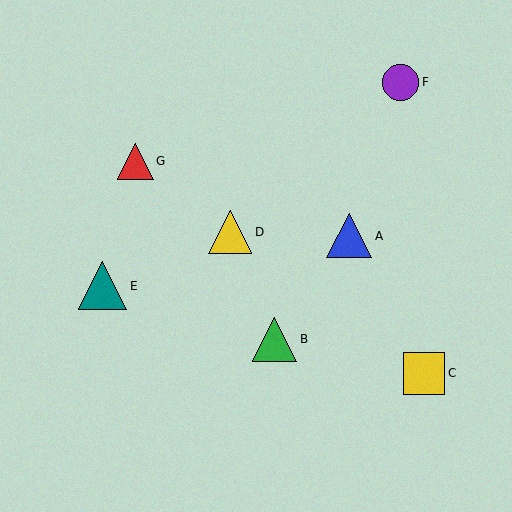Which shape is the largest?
The teal triangle (labeled E) is the largest.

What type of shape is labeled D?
Shape D is a yellow triangle.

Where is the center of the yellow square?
The center of the yellow square is at (424, 373).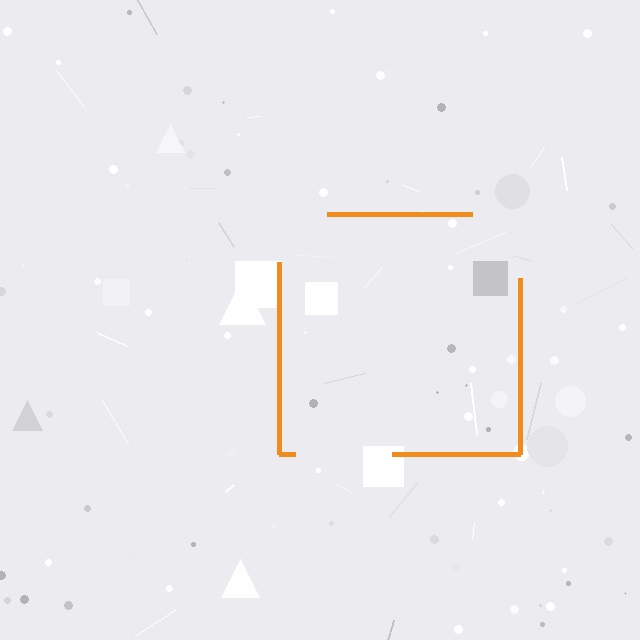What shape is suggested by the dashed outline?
The dashed outline suggests a square.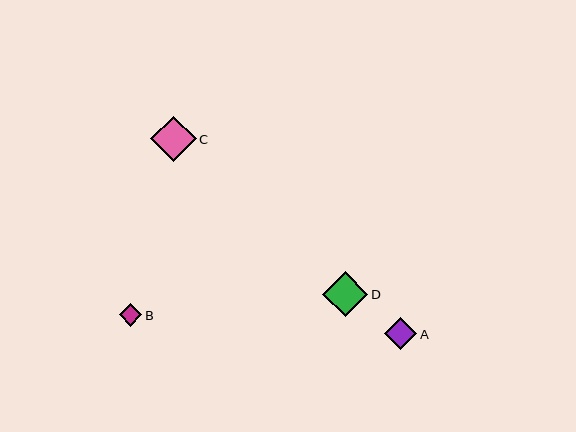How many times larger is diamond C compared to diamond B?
Diamond C is approximately 2.0 times the size of diamond B.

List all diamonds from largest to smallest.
From largest to smallest: C, D, A, B.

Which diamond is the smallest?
Diamond B is the smallest with a size of approximately 23 pixels.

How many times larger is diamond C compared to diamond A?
Diamond C is approximately 1.4 times the size of diamond A.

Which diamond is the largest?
Diamond C is the largest with a size of approximately 45 pixels.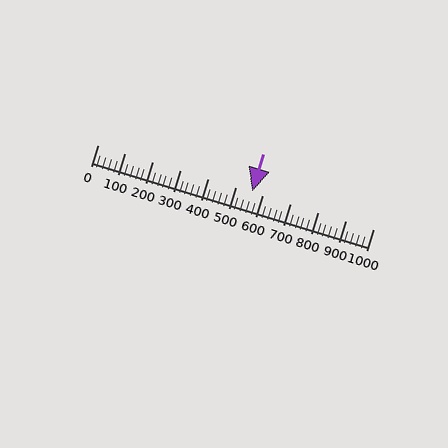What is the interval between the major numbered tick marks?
The major tick marks are spaced 100 units apart.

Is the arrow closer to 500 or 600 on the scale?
The arrow is closer to 600.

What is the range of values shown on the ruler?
The ruler shows values from 0 to 1000.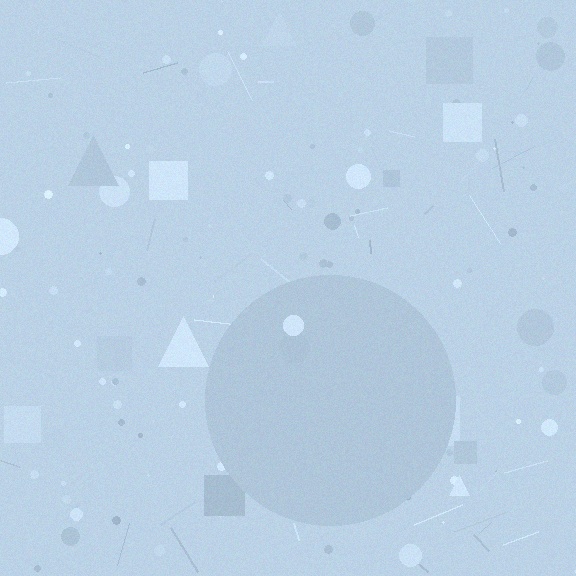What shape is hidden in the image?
A circle is hidden in the image.